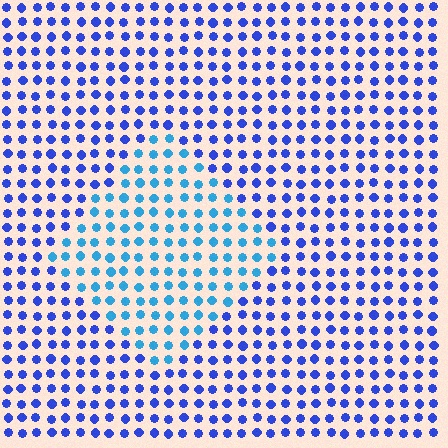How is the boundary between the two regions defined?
The boundary is defined purely by a slight shift in hue (about 33 degrees). Spacing, size, and orientation are identical on both sides.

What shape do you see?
I see a diamond.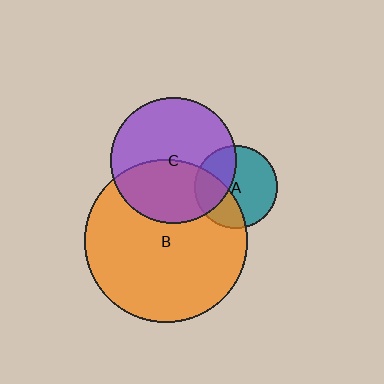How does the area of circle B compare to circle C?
Approximately 1.7 times.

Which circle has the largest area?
Circle B (orange).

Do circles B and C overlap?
Yes.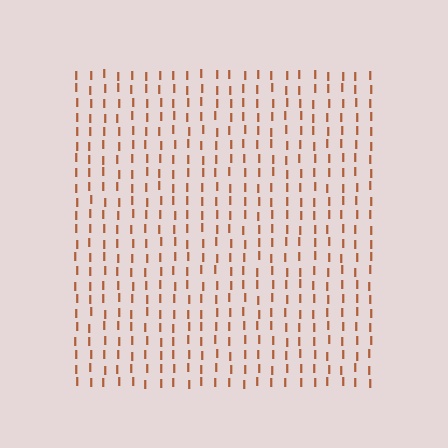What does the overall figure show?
The overall figure shows a square.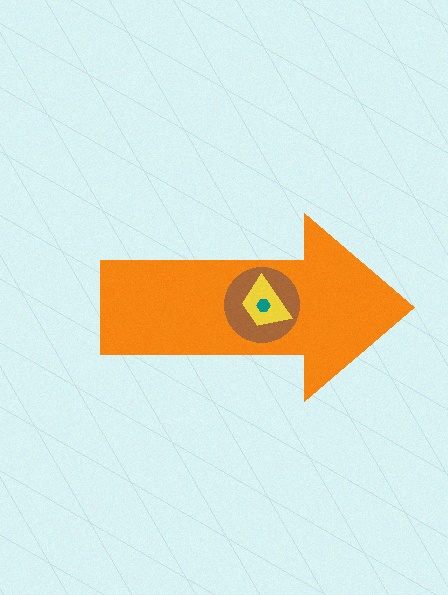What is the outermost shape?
The orange arrow.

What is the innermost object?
The teal hexagon.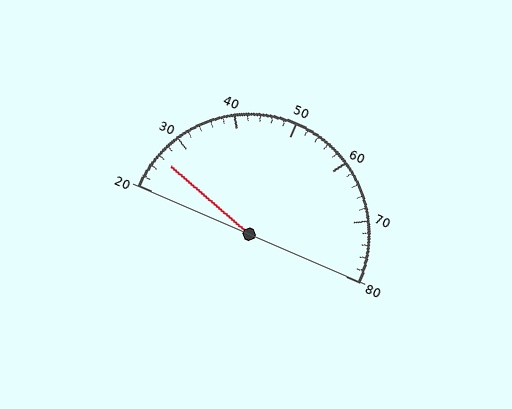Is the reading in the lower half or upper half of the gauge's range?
The reading is in the lower half of the range (20 to 80).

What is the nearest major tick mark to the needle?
The nearest major tick mark is 30.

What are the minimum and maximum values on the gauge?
The gauge ranges from 20 to 80.